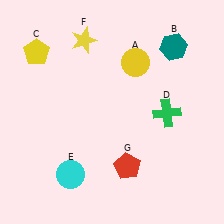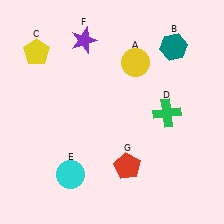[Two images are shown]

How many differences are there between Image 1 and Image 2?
There is 1 difference between the two images.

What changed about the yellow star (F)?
In Image 1, F is yellow. In Image 2, it changed to purple.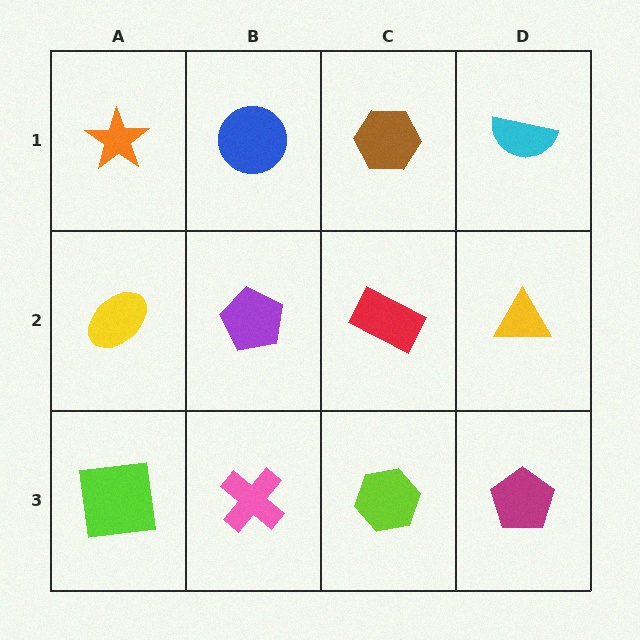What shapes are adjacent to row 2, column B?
A blue circle (row 1, column B), a pink cross (row 3, column B), a yellow ellipse (row 2, column A), a red rectangle (row 2, column C).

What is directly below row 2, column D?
A magenta pentagon.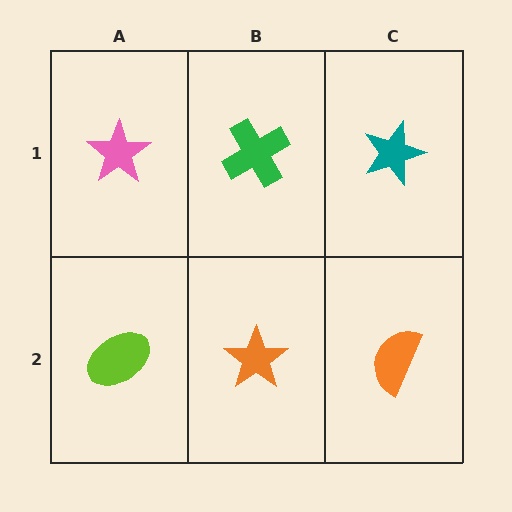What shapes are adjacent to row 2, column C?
A teal star (row 1, column C), an orange star (row 2, column B).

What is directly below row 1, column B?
An orange star.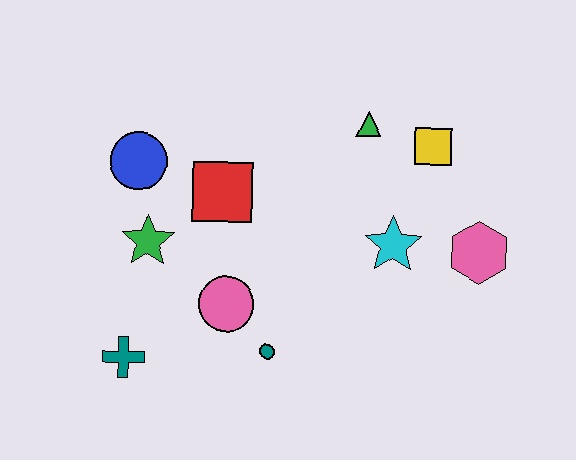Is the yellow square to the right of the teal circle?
Yes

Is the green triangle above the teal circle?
Yes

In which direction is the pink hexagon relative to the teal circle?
The pink hexagon is to the right of the teal circle.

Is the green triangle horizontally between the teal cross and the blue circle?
No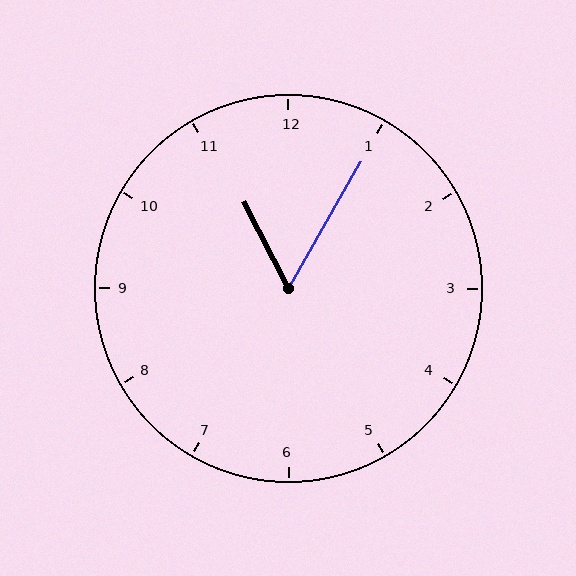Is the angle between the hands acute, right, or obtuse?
It is acute.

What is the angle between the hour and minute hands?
Approximately 58 degrees.